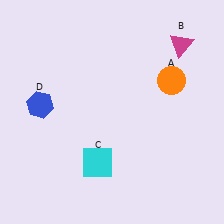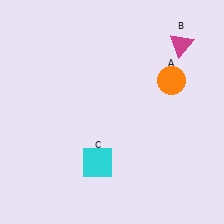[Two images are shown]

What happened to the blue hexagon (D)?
The blue hexagon (D) was removed in Image 2. It was in the top-left area of Image 1.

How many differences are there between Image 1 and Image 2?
There is 1 difference between the two images.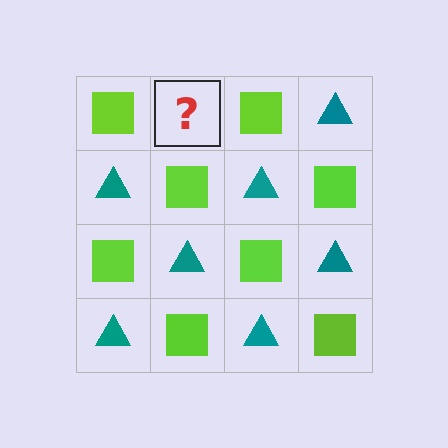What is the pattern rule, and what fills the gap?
The rule is that it alternates lime square and teal triangle in a checkerboard pattern. The gap should be filled with a teal triangle.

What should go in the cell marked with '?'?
The missing cell should contain a teal triangle.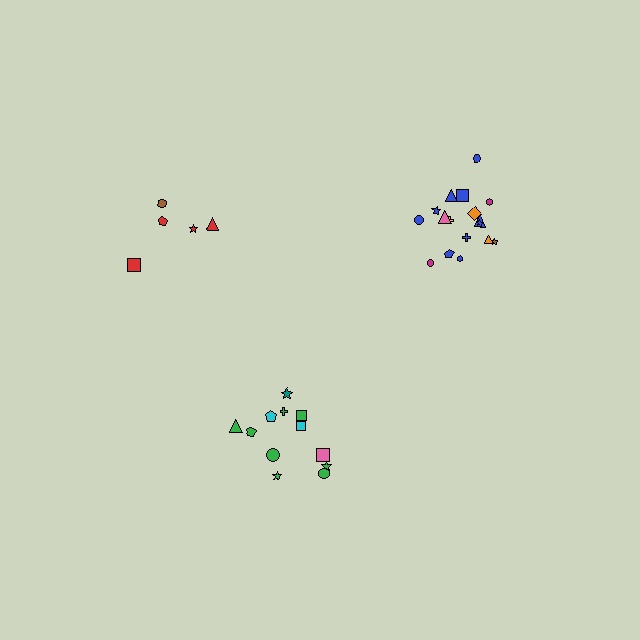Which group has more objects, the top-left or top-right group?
The top-right group.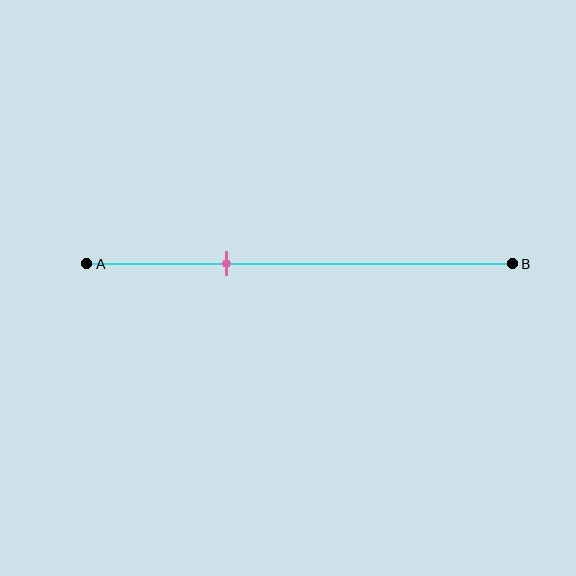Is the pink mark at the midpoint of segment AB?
No, the mark is at about 35% from A, not at the 50% midpoint.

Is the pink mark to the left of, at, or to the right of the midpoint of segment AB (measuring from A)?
The pink mark is to the left of the midpoint of segment AB.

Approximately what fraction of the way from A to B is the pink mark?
The pink mark is approximately 35% of the way from A to B.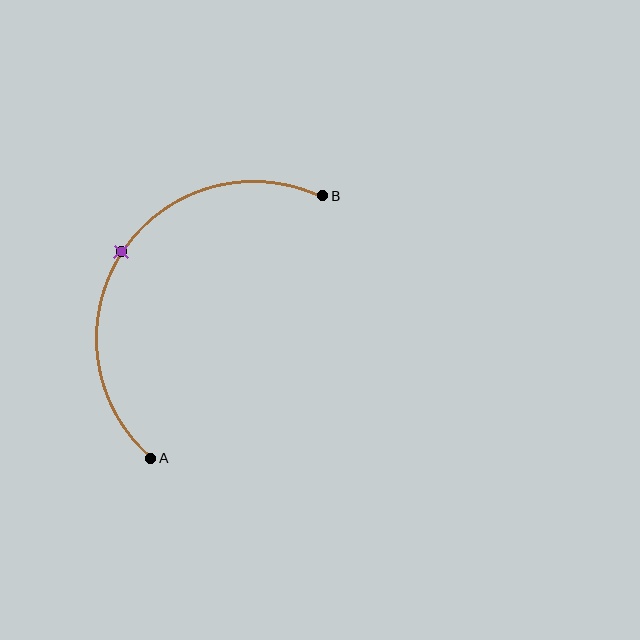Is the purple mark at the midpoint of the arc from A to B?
Yes. The purple mark lies on the arc at equal arc-length from both A and B — it is the arc midpoint.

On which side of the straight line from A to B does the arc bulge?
The arc bulges to the left of the straight line connecting A and B.